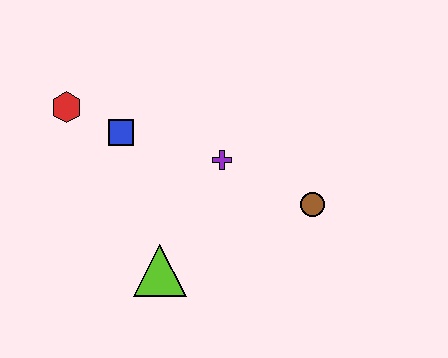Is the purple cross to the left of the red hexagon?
No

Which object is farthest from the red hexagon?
The brown circle is farthest from the red hexagon.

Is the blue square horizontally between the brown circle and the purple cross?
No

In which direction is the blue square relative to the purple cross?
The blue square is to the left of the purple cross.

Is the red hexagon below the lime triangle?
No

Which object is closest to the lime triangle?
The purple cross is closest to the lime triangle.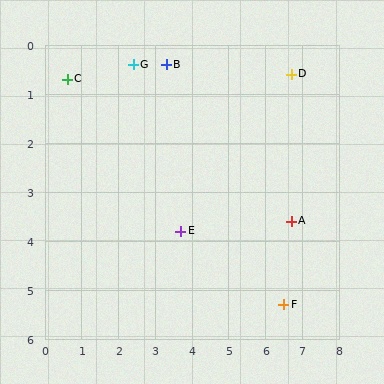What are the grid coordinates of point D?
Point D is at approximately (6.7, 0.6).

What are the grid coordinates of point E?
Point E is at approximately (3.7, 3.8).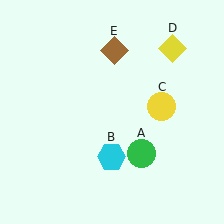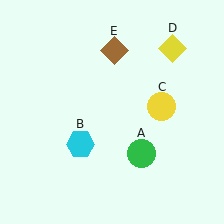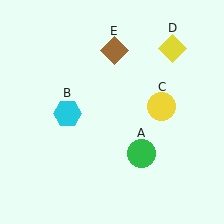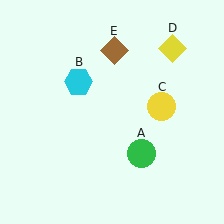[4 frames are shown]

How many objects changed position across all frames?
1 object changed position: cyan hexagon (object B).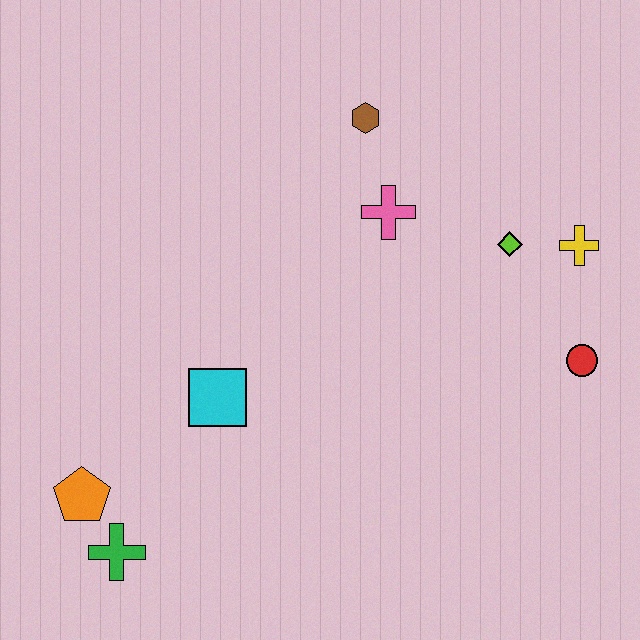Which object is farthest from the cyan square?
The yellow cross is farthest from the cyan square.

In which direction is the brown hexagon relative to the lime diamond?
The brown hexagon is to the left of the lime diamond.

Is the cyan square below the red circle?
Yes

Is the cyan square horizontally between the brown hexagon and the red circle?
No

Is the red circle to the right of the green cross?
Yes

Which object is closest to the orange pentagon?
The green cross is closest to the orange pentagon.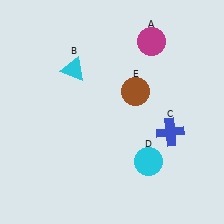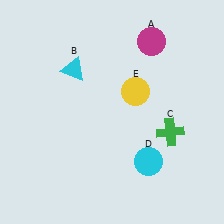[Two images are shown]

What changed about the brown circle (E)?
In Image 1, E is brown. In Image 2, it changed to yellow.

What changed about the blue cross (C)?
In Image 1, C is blue. In Image 2, it changed to green.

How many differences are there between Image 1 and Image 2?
There are 2 differences between the two images.